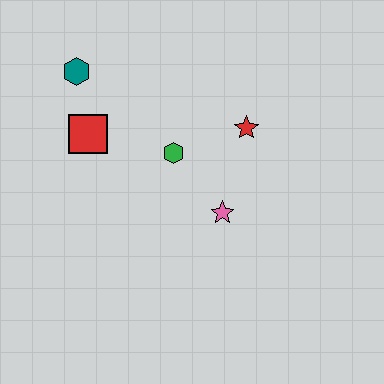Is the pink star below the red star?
Yes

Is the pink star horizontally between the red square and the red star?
Yes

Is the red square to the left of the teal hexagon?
No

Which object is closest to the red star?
The green hexagon is closest to the red star.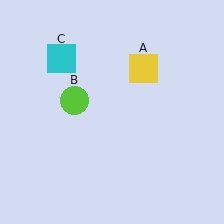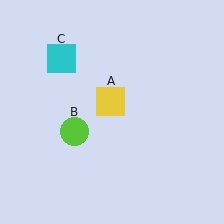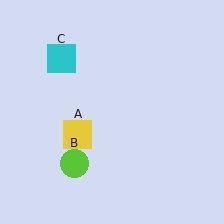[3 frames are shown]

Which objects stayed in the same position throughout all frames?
Cyan square (object C) remained stationary.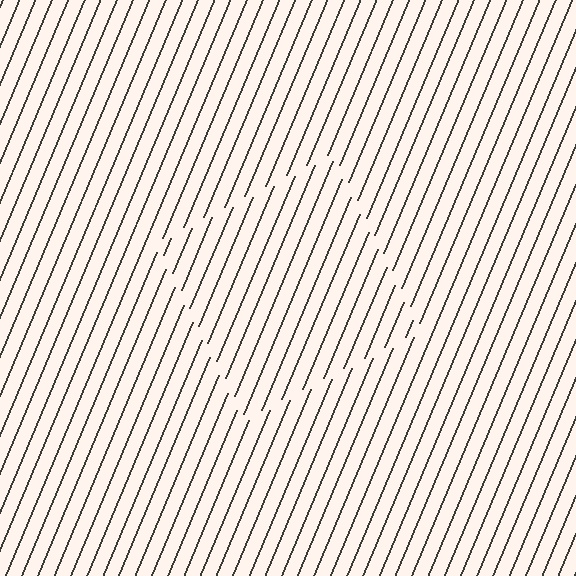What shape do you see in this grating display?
An illusory square. The interior of the shape contains the same grating, shifted by half a period — the contour is defined by the phase discontinuity where line-ends from the inner and outer gratings abut.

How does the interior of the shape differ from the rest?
The interior of the shape contains the same grating, shifted by half a period — the contour is defined by the phase discontinuity where line-ends from the inner and outer gratings abut.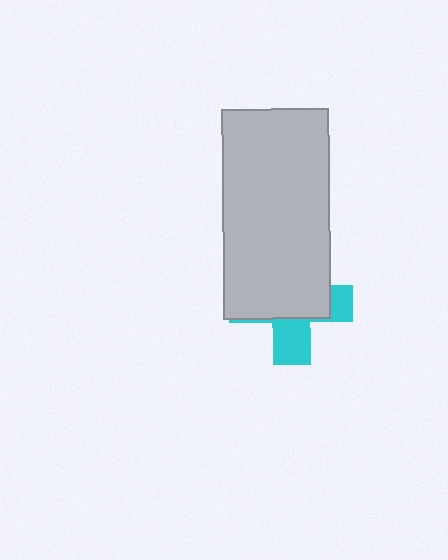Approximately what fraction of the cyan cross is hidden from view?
Roughly 64% of the cyan cross is hidden behind the light gray rectangle.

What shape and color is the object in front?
The object in front is a light gray rectangle.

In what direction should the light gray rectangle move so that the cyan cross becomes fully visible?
The light gray rectangle should move up. That is the shortest direction to clear the overlap and leave the cyan cross fully visible.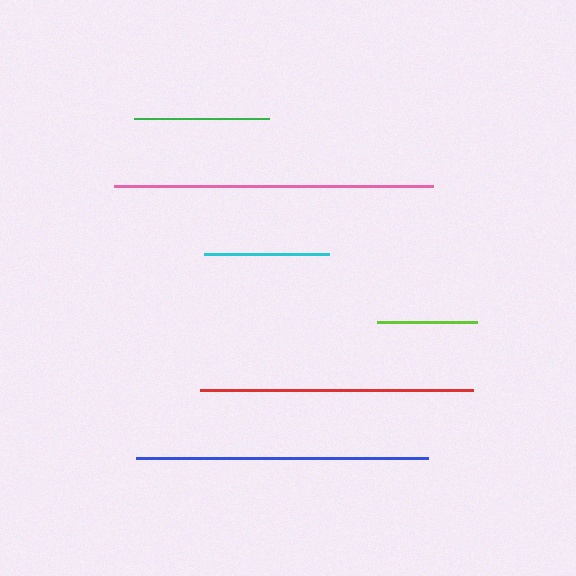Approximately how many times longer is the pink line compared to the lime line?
The pink line is approximately 3.2 times the length of the lime line.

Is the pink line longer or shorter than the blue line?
The pink line is longer than the blue line.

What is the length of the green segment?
The green segment is approximately 135 pixels long.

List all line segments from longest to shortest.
From longest to shortest: pink, blue, red, green, cyan, lime.